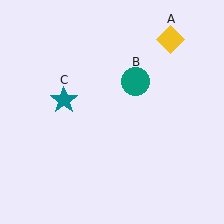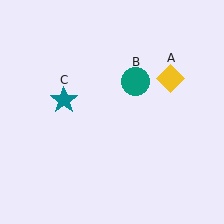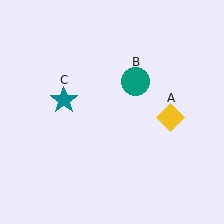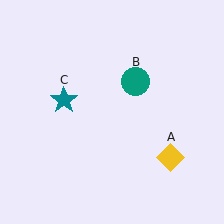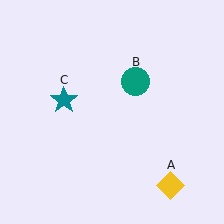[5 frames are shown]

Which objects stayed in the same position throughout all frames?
Teal circle (object B) and teal star (object C) remained stationary.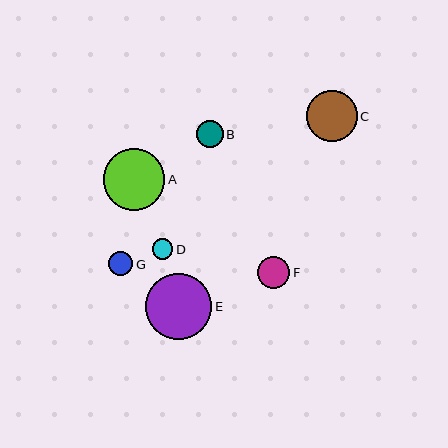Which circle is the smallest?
Circle D is the smallest with a size of approximately 21 pixels.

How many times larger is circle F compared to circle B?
Circle F is approximately 1.2 times the size of circle B.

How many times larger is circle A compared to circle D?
Circle A is approximately 3.0 times the size of circle D.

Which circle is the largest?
Circle E is the largest with a size of approximately 66 pixels.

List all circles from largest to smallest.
From largest to smallest: E, A, C, F, B, G, D.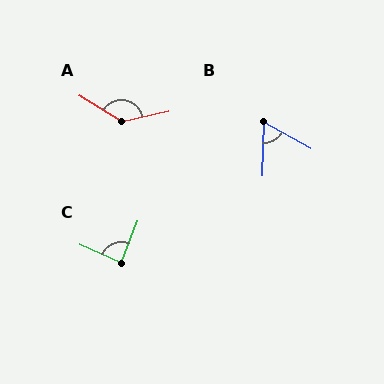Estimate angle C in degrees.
Approximately 87 degrees.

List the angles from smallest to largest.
B (62°), C (87°), A (136°).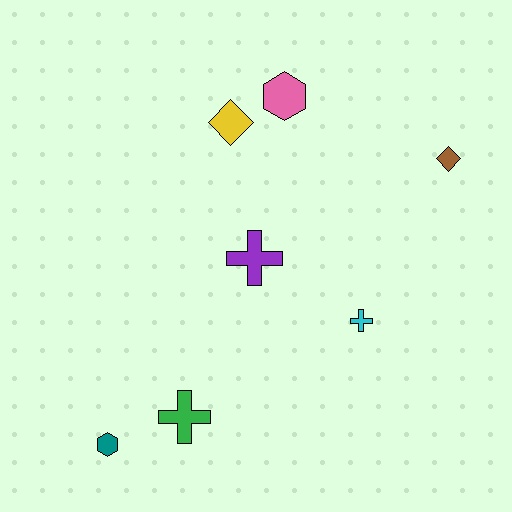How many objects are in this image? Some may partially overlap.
There are 7 objects.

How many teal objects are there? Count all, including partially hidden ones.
There is 1 teal object.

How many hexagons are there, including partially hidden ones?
There are 2 hexagons.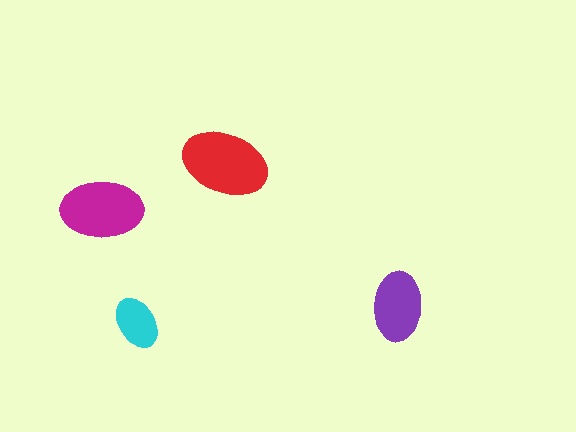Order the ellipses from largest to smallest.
the red one, the magenta one, the purple one, the cyan one.